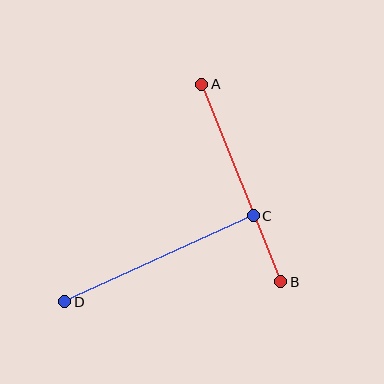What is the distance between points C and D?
The distance is approximately 207 pixels.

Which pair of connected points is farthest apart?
Points A and B are farthest apart.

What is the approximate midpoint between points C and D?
The midpoint is at approximately (159, 259) pixels.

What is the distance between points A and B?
The distance is approximately 213 pixels.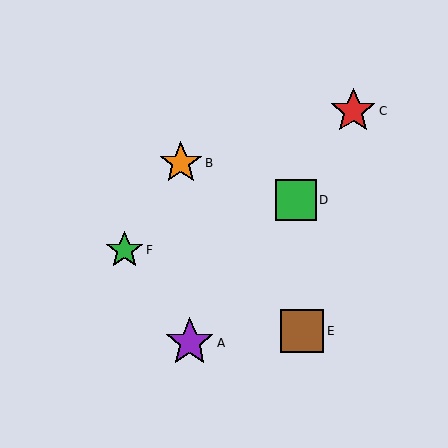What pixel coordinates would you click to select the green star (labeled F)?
Click at (125, 250) to select the green star F.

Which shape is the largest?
The purple star (labeled A) is the largest.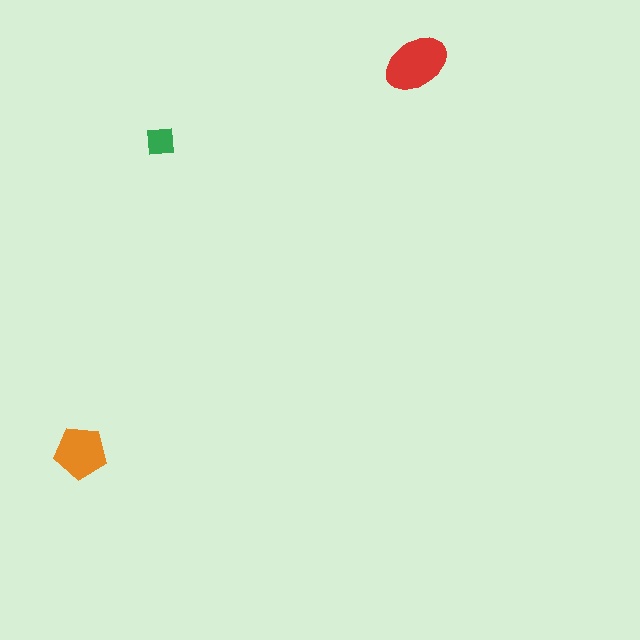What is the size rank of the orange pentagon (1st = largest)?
2nd.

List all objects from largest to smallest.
The red ellipse, the orange pentagon, the green square.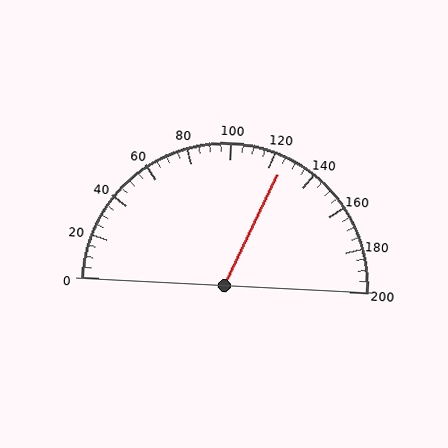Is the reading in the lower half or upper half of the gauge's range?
The reading is in the upper half of the range (0 to 200).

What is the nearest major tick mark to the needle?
The nearest major tick mark is 120.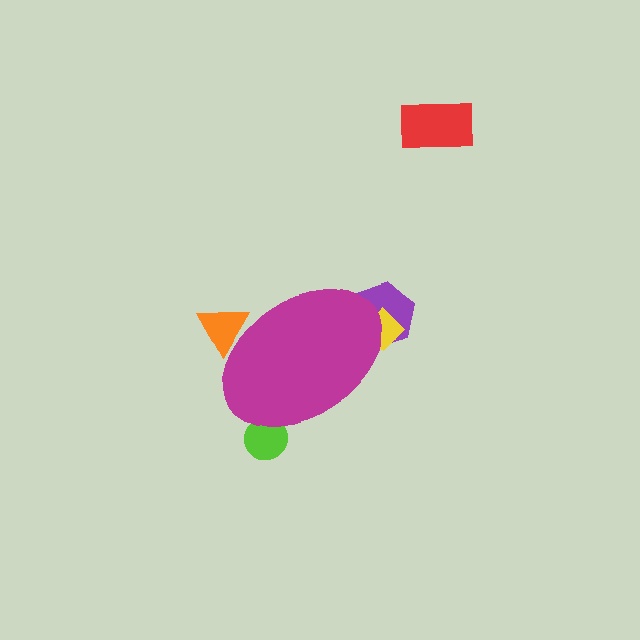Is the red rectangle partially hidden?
No, the red rectangle is fully visible.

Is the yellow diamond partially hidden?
Yes, the yellow diamond is partially hidden behind the magenta ellipse.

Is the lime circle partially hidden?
Yes, the lime circle is partially hidden behind the magenta ellipse.